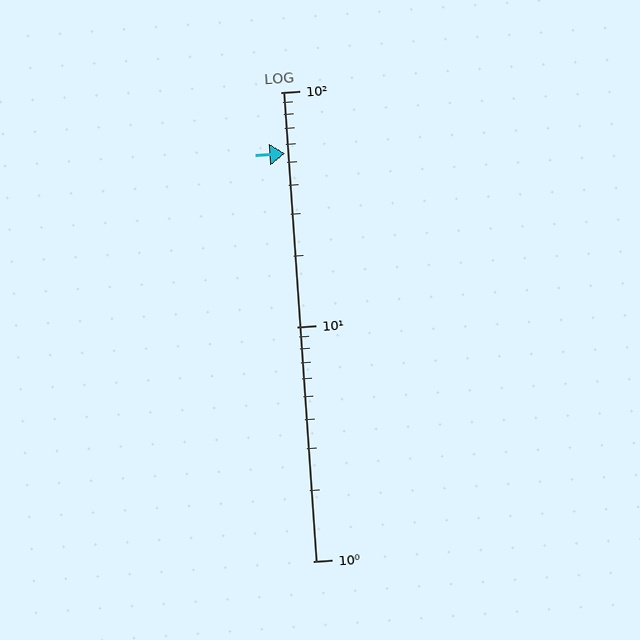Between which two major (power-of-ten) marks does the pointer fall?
The pointer is between 10 and 100.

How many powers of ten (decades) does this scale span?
The scale spans 2 decades, from 1 to 100.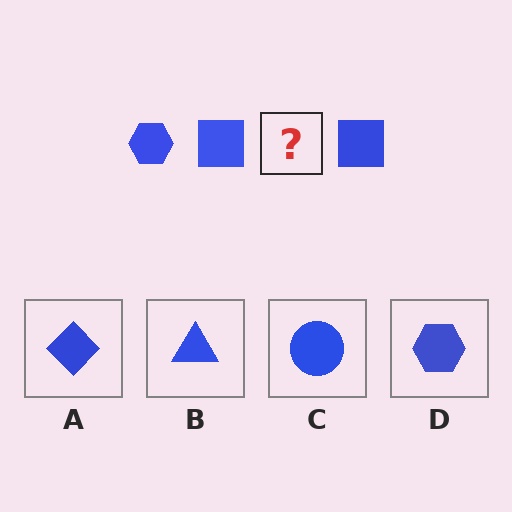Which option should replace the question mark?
Option D.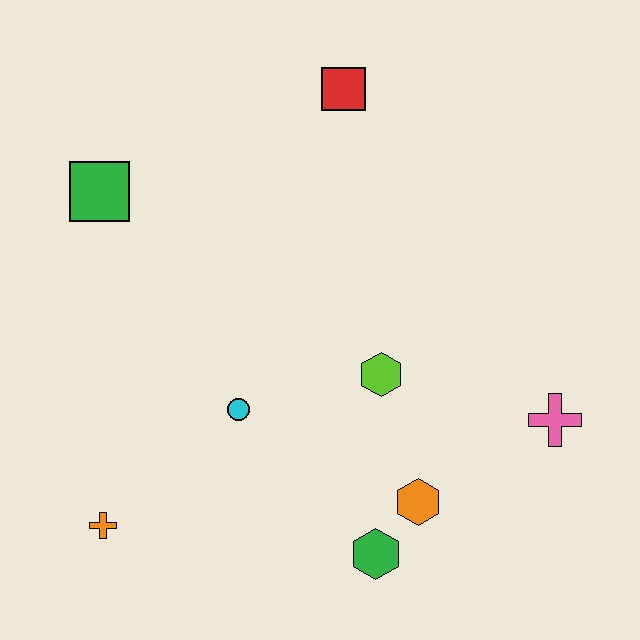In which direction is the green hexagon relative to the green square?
The green hexagon is below the green square.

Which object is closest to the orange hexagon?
The green hexagon is closest to the orange hexagon.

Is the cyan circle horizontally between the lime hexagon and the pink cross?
No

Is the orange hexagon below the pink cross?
Yes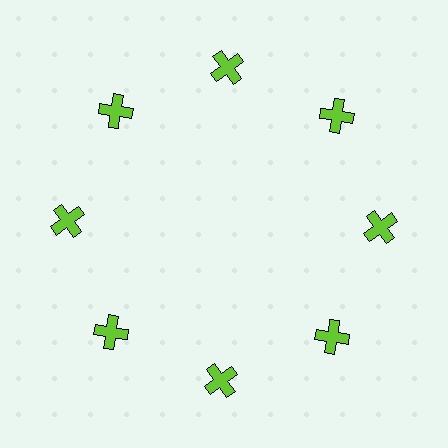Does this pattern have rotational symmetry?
Yes, this pattern has 8-fold rotational symmetry. It looks the same after rotating 45 degrees around the center.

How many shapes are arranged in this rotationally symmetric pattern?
There are 8 shapes, arranged in 8 groups of 1.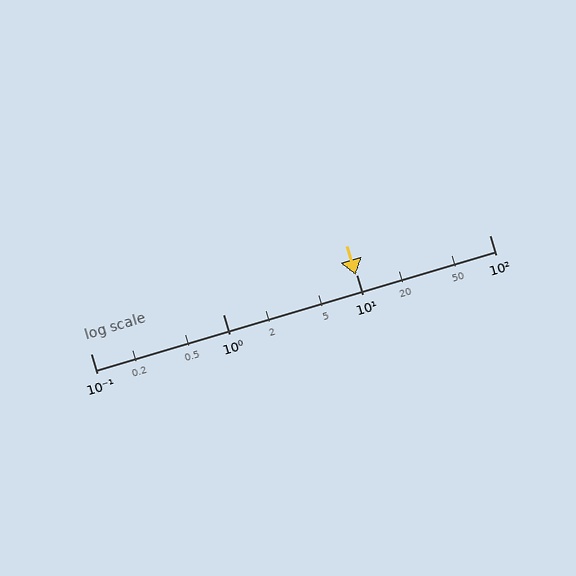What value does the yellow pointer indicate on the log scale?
The pointer indicates approximately 9.9.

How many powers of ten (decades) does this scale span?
The scale spans 3 decades, from 0.1 to 100.